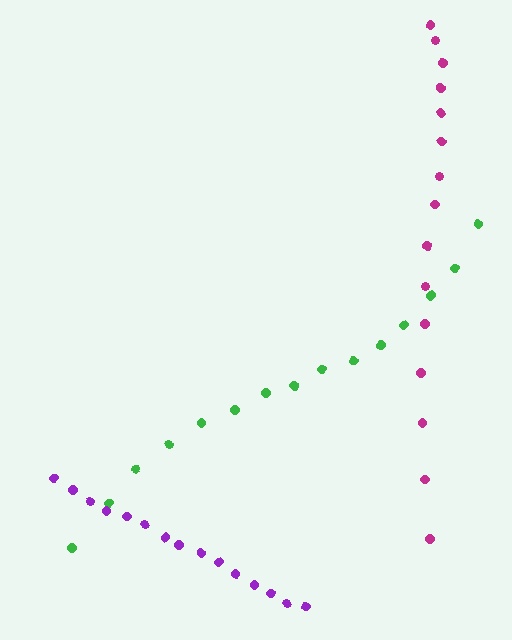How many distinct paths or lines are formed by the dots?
There are 3 distinct paths.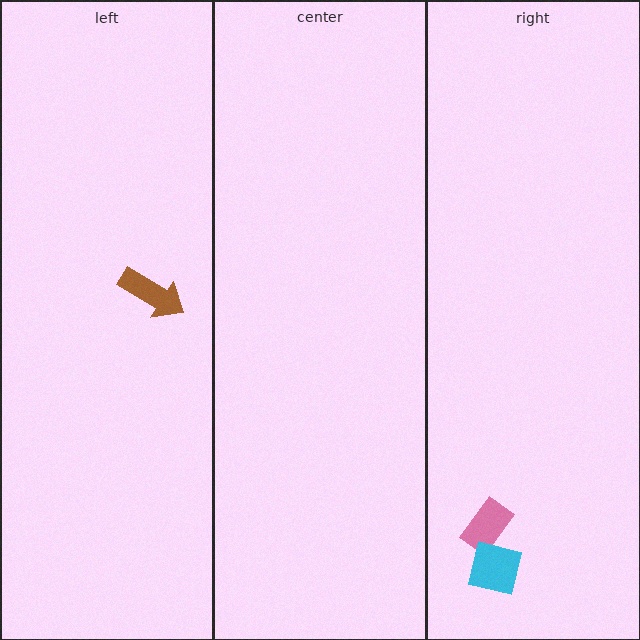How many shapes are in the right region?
2.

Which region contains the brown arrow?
The left region.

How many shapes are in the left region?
1.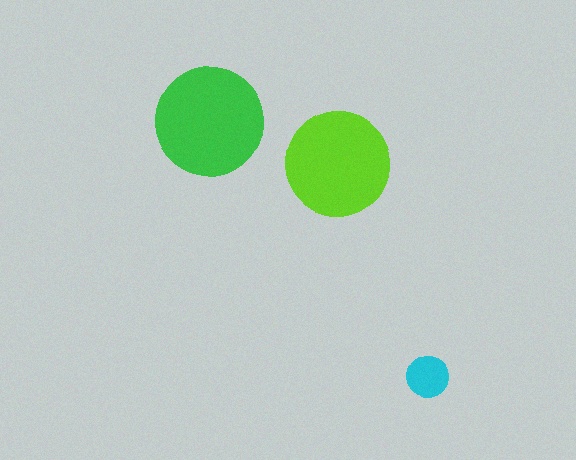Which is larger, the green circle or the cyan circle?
The green one.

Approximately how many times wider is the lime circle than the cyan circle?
About 2.5 times wider.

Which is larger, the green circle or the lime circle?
The green one.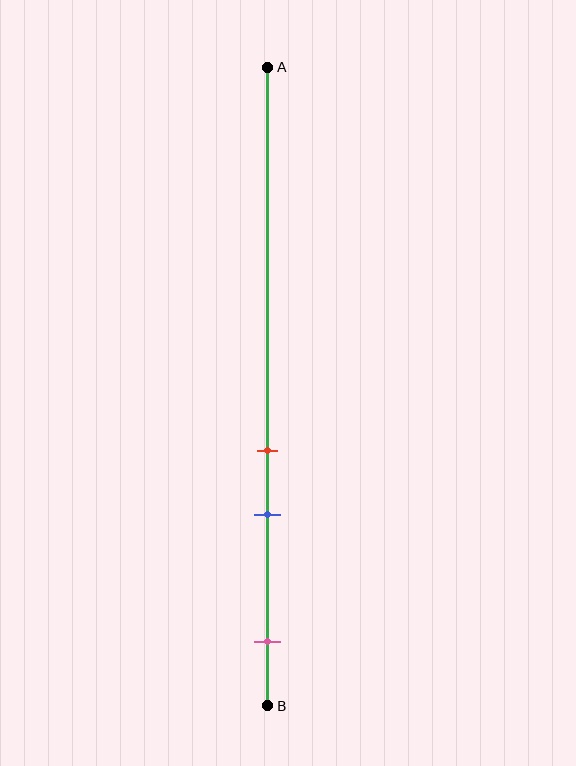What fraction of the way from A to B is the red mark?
The red mark is approximately 60% (0.6) of the way from A to B.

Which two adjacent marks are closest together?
The red and blue marks are the closest adjacent pair.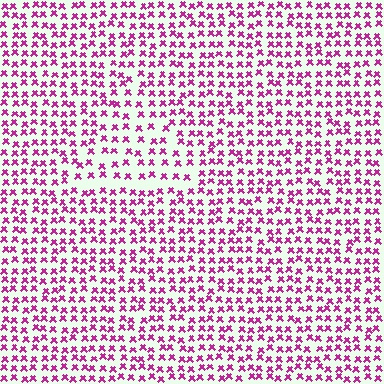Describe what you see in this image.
The image contains small magenta elements arranged at two different densities. A triangle-shaped region is visible where the elements are less densely packed than the surrounding area.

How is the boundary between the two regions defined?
The boundary is defined by a change in element density (approximately 1.5x ratio). All elements are the same color, size, and shape.